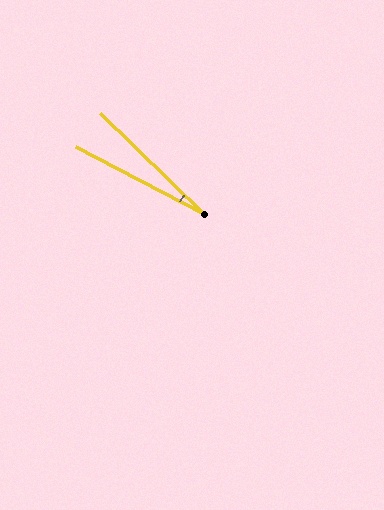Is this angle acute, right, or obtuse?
It is acute.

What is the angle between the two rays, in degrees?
Approximately 16 degrees.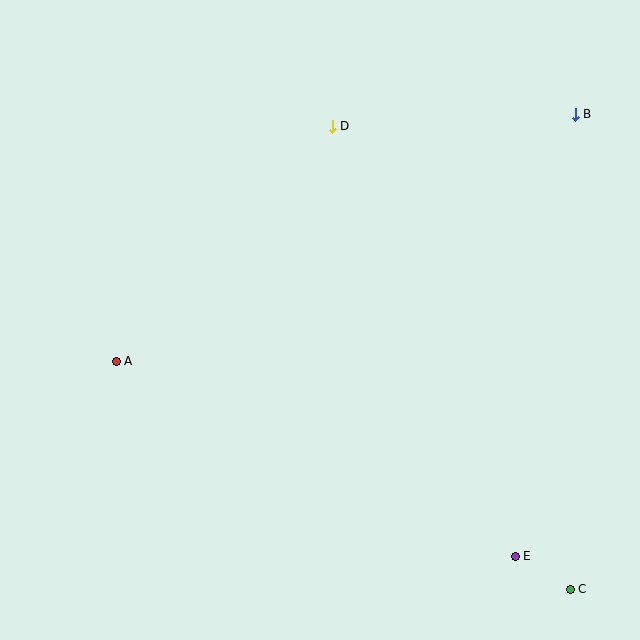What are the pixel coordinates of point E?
Point E is at (515, 556).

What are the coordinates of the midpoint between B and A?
The midpoint between B and A is at (346, 238).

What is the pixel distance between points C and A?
The distance between C and A is 508 pixels.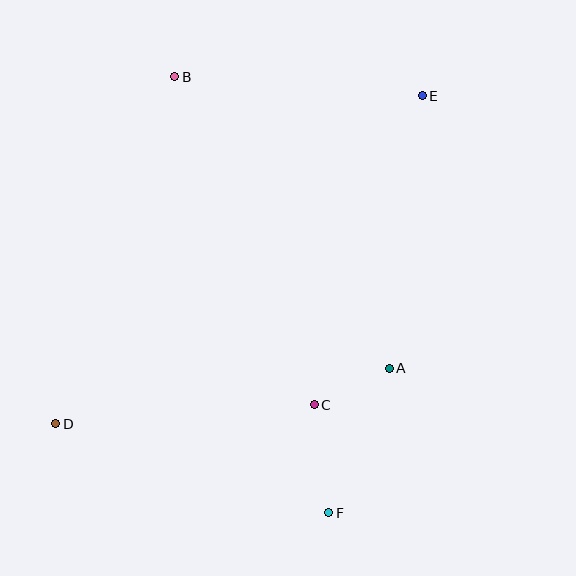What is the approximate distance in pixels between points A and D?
The distance between A and D is approximately 338 pixels.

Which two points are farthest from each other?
Points D and E are farthest from each other.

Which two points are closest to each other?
Points A and C are closest to each other.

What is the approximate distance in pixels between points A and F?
The distance between A and F is approximately 157 pixels.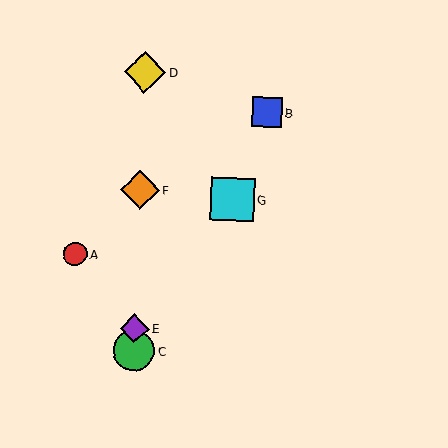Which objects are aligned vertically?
Objects C, D, E, F are aligned vertically.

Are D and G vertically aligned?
No, D is at x≈145 and G is at x≈233.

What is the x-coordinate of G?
Object G is at x≈233.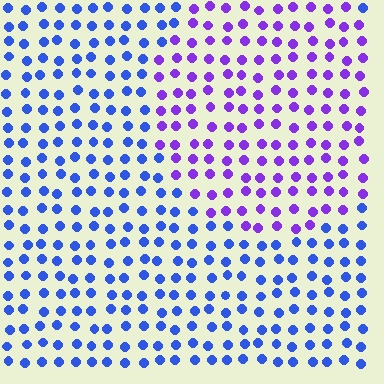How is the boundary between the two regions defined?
The boundary is defined purely by a slight shift in hue (about 43 degrees). Spacing, size, and orientation are identical on both sides.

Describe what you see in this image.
The image is filled with small blue elements in a uniform arrangement. A circle-shaped region is visible where the elements are tinted to a slightly different hue, forming a subtle color boundary.